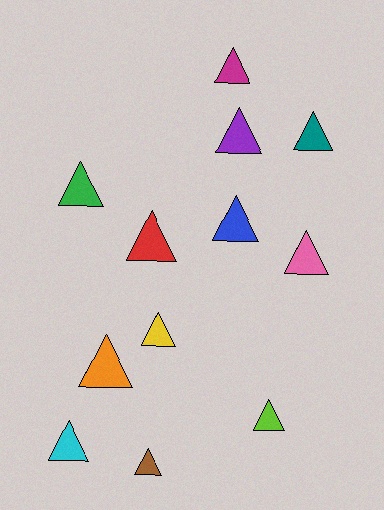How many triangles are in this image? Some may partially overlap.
There are 12 triangles.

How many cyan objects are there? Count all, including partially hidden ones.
There is 1 cyan object.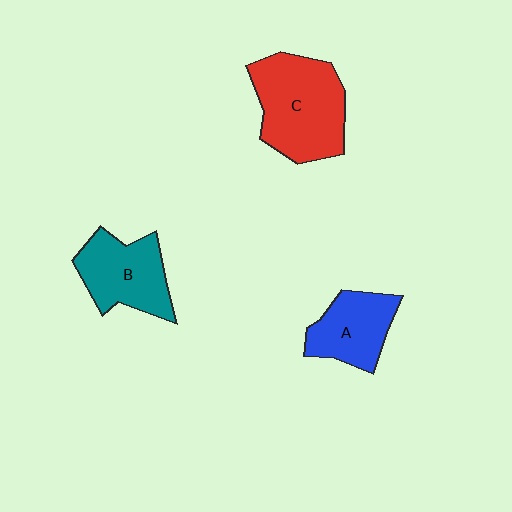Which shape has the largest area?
Shape C (red).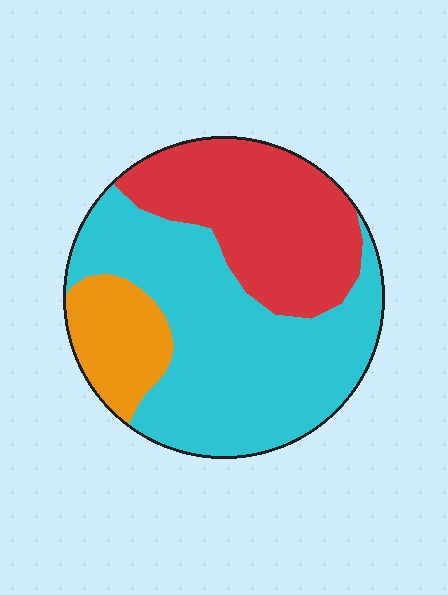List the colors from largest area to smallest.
From largest to smallest: cyan, red, orange.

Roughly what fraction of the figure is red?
Red takes up about one third (1/3) of the figure.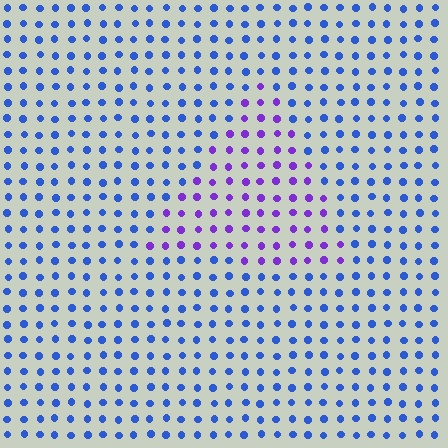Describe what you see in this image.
The image is filled with small blue elements in a uniform arrangement. A triangle-shaped region is visible where the elements are tinted to a slightly different hue, forming a subtle color boundary.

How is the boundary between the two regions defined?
The boundary is defined purely by a slight shift in hue (about 47 degrees). Spacing, size, and orientation are identical on both sides.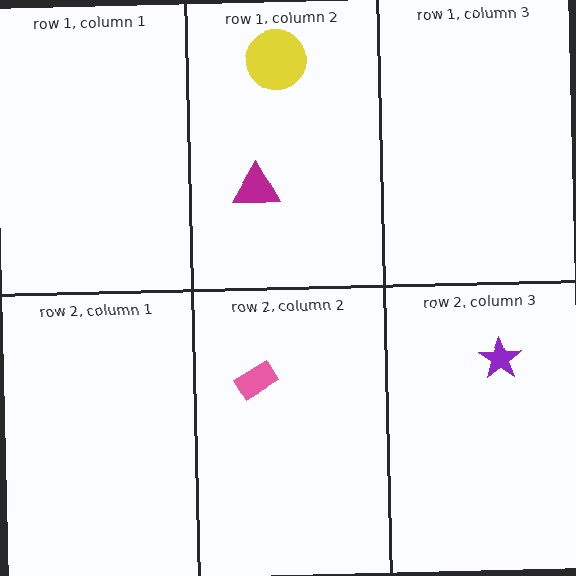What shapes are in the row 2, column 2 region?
The pink rectangle.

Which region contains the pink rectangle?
The row 2, column 2 region.